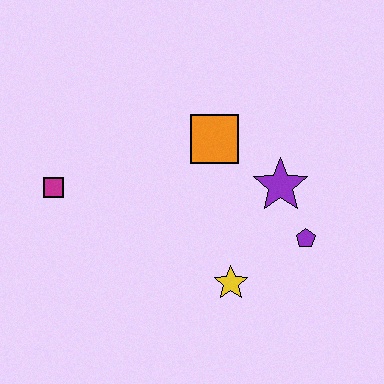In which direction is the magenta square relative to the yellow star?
The magenta square is to the left of the yellow star.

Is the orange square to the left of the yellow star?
Yes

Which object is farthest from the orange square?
The magenta square is farthest from the orange square.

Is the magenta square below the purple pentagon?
No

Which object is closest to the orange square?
The purple star is closest to the orange square.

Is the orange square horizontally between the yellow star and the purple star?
No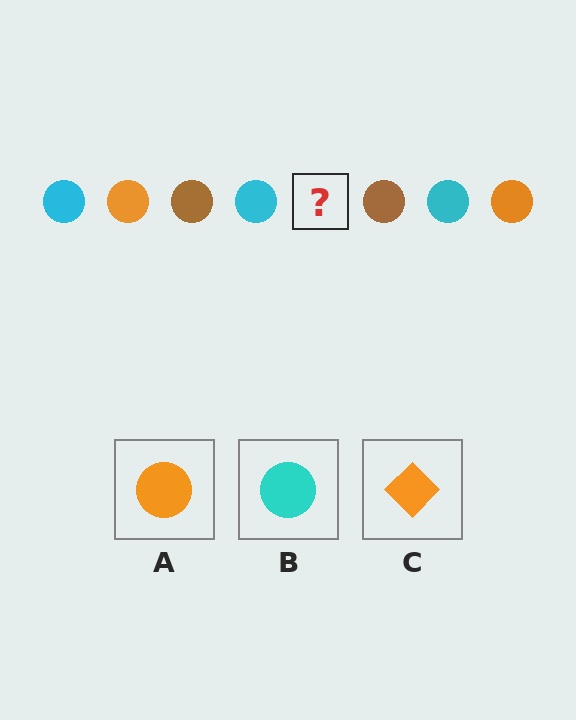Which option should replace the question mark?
Option A.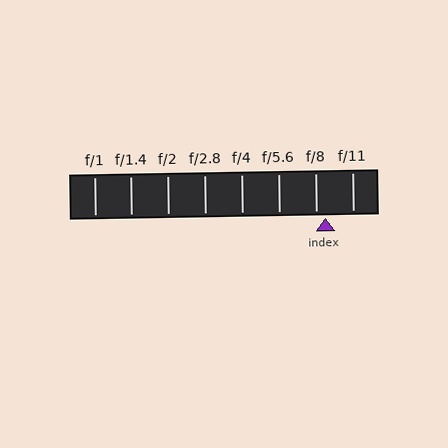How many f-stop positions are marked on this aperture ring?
There are 8 f-stop positions marked.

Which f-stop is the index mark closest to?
The index mark is closest to f/8.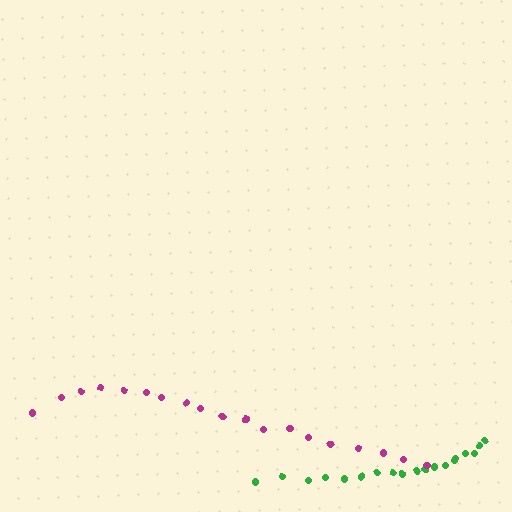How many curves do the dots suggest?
There are 2 distinct paths.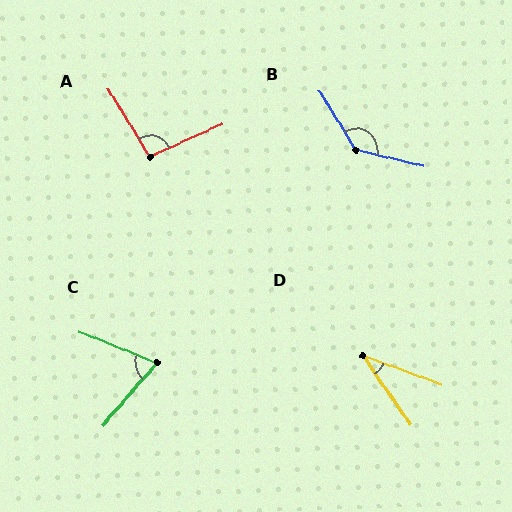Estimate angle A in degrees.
Approximately 97 degrees.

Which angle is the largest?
B, at approximately 135 degrees.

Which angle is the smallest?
D, at approximately 35 degrees.